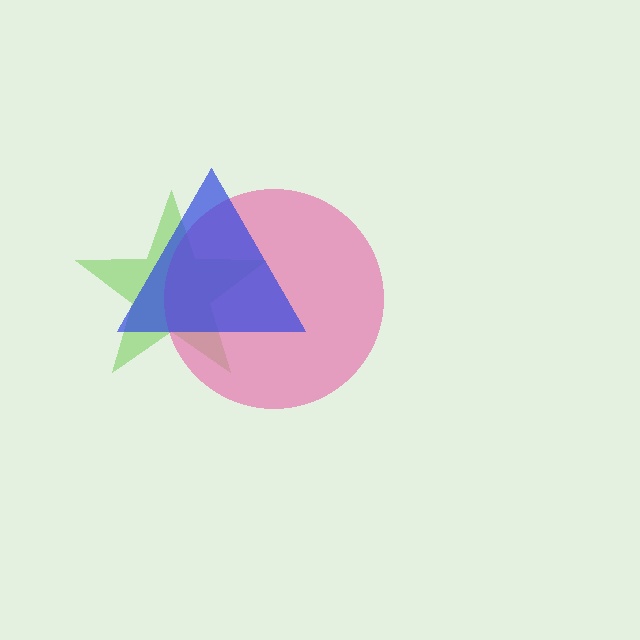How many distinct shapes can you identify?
There are 3 distinct shapes: a lime star, a pink circle, a blue triangle.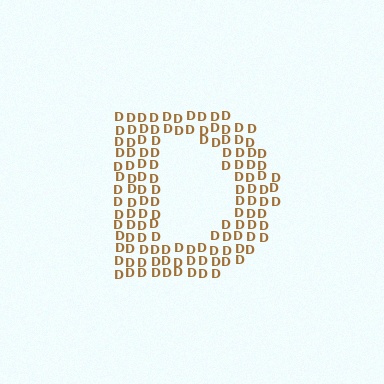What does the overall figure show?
The overall figure shows the letter D.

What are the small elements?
The small elements are letter D's.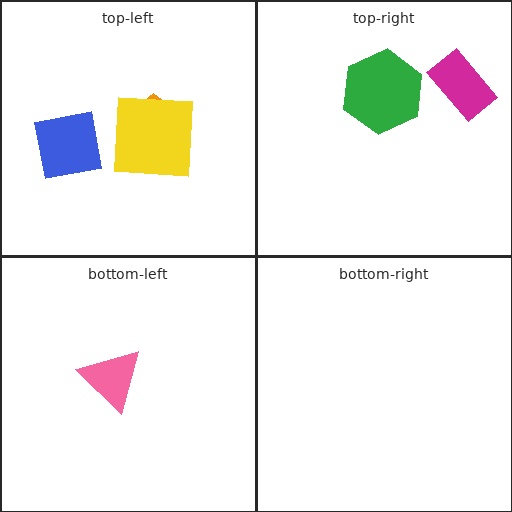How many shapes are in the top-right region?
2.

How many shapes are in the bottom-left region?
1.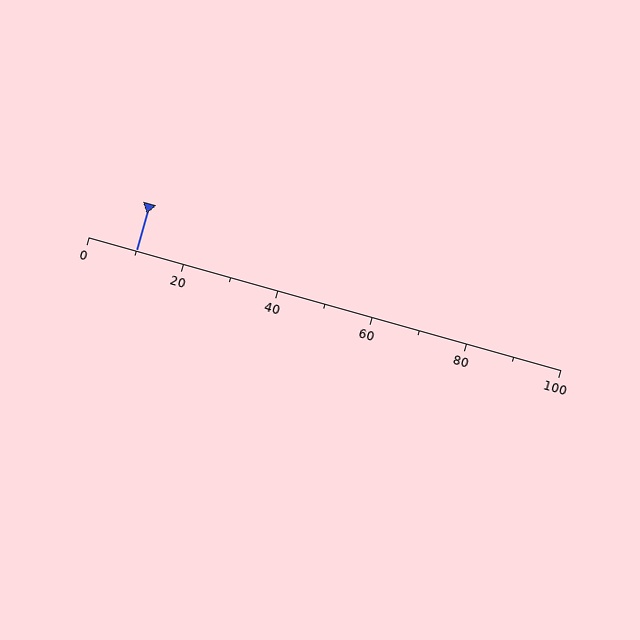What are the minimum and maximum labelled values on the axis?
The axis runs from 0 to 100.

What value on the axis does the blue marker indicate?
The marker indicates approximately 10.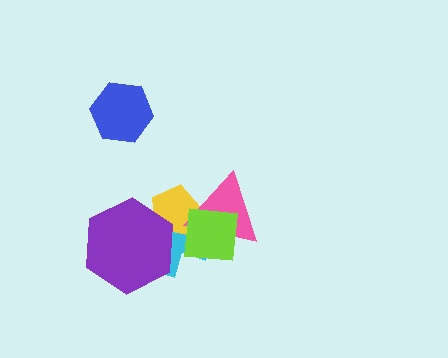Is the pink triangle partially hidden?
Yes, it is partially covered by another shape.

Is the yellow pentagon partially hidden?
Yes, it is partially covered by another shape.